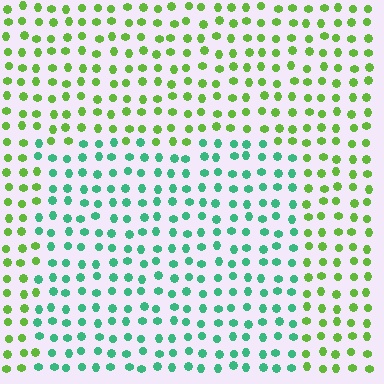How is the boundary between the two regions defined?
The boundary is defined purely by a slight shift in hue (about 52 degrees). Spacing, size, and orientation are identical on both sides.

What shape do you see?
I see a rectangle.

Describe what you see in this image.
The image is filled with small lime elements in a uniform arrangement. A rectangle-shaped region is visible where the elements are tinted to a slightly different hue, forming a subtle color boundary.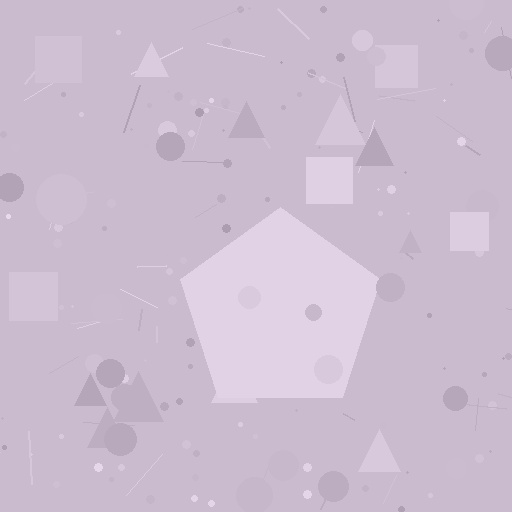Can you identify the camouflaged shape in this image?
The camouflaged shape is a pentagon.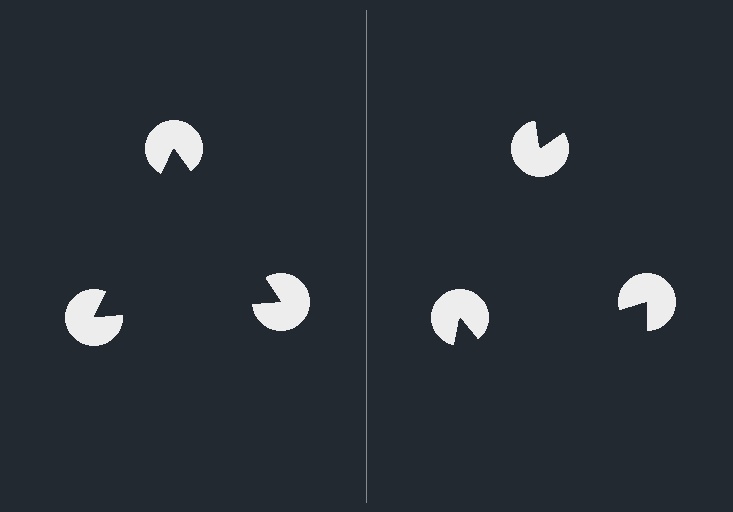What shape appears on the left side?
An illusory triangle.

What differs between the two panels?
The pac-man discs are positioned identically on both sides; only the wedge orientations differ. On the left they align to a triangle; on the right they are misaligned.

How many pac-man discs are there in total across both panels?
6 — 3 on each side.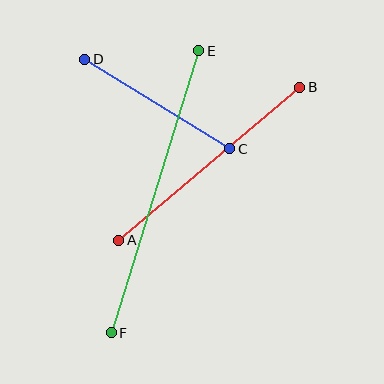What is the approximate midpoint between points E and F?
The midpoint is at approximately (155, 192) pixels.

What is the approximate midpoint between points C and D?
The midpoint is at approximately (157, 104) pixels.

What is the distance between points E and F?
The distance is approximately 295 pixels.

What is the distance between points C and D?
The distance is approximately 171 pixels.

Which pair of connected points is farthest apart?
Points E and F are farthest apart.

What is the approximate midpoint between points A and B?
The midpoint is at approximately (209, 164) pixels.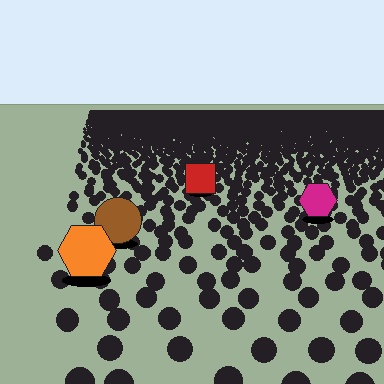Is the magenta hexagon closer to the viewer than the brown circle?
No. The brown circle is closer — you can tell from the texture gradient: the ground texture is coarser near it.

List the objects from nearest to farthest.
From nearest to farthest: the orange hexagon, the brown circle, the magenta hexagon, the red square.